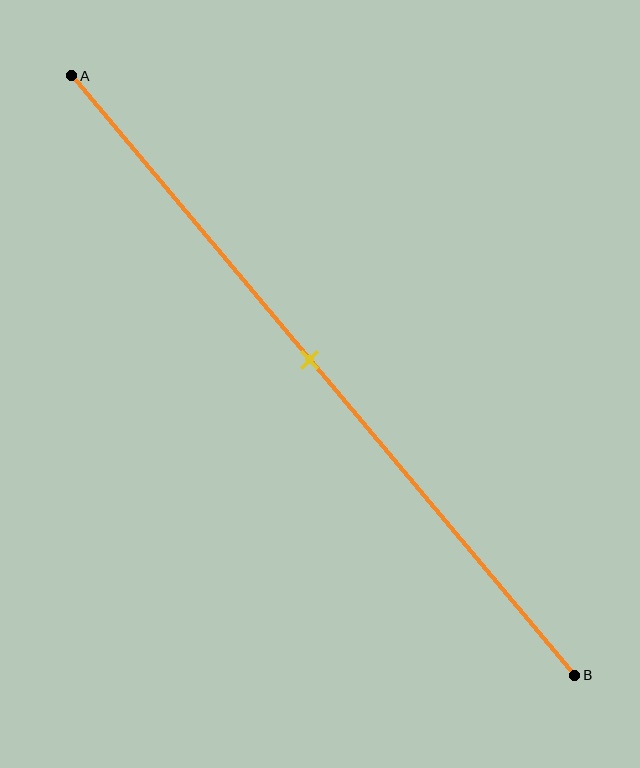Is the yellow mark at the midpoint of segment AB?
Yes, the mark is approximately at the midpoint.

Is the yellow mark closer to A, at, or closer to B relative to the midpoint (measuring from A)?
The yellow mark is approximately at the midpoint of segment AB.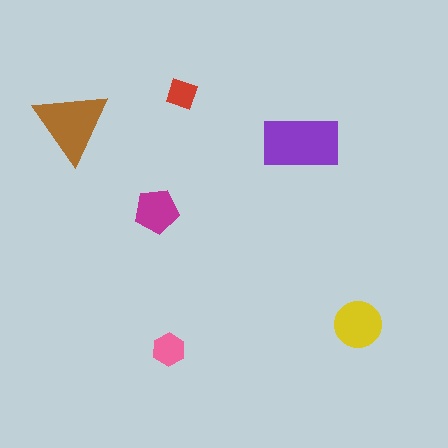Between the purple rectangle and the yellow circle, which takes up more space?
The purple rectangle.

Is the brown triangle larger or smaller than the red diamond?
Larger.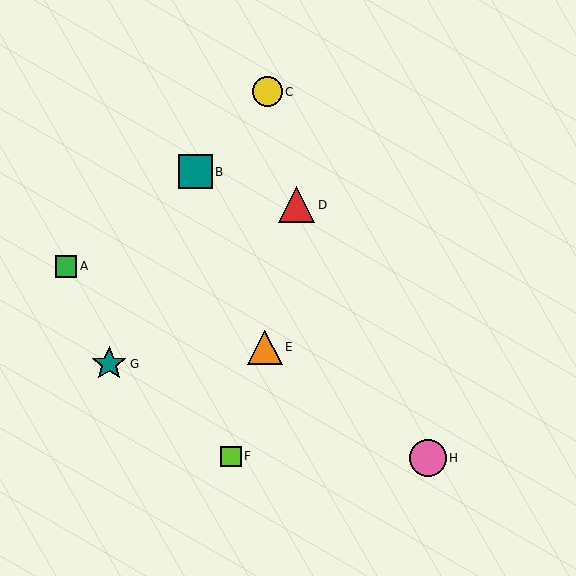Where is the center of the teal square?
The center of the teal square is at (196, 172).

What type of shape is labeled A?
Shape A is a green square.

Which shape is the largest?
The pink circle (labeled H) is the largest.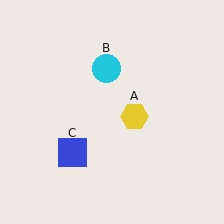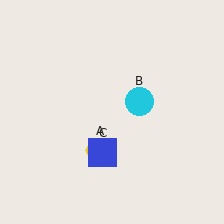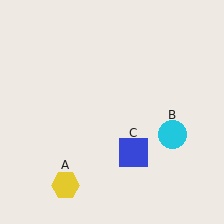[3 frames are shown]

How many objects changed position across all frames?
3 objects changed position: yellow hexagon (object A), cyan circle (object B), blue square (object C).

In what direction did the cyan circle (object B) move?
The cyan circle (object B) moved down and to the right.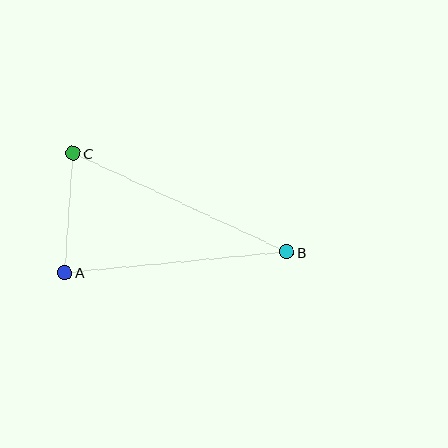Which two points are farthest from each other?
Points B and C are farthest from each other.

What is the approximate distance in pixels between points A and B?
The distance between A and B is approximately 223 pixels.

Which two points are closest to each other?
Points A and C are closest to each other.